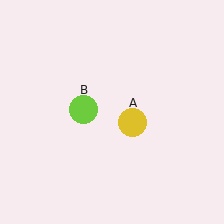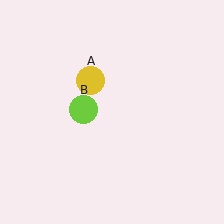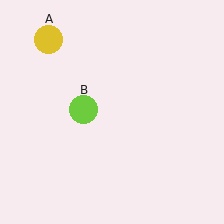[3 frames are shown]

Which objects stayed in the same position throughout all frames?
Lime circle (object B) remained stationary.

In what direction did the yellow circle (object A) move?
The yellow circle (object A) moved up and to the left.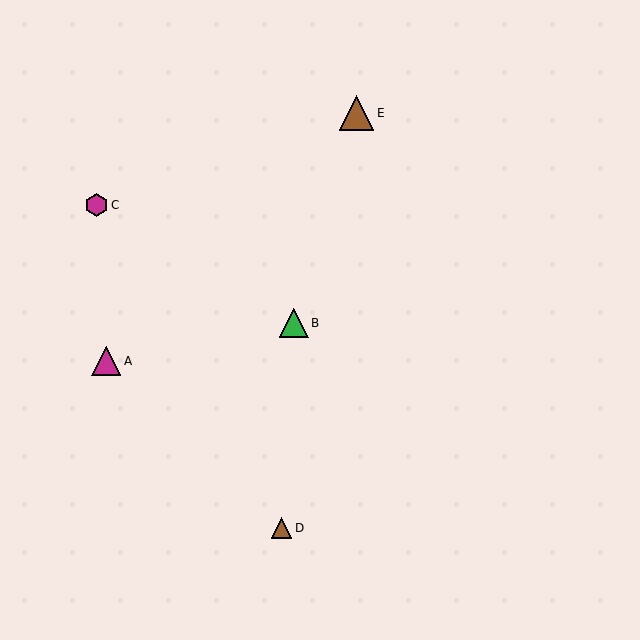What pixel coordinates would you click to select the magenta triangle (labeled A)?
Click at (106, 361) to select the magenta triangle A.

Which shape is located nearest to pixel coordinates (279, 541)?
The brown triangle (labeled D) at (282, 528) is nearest to that location.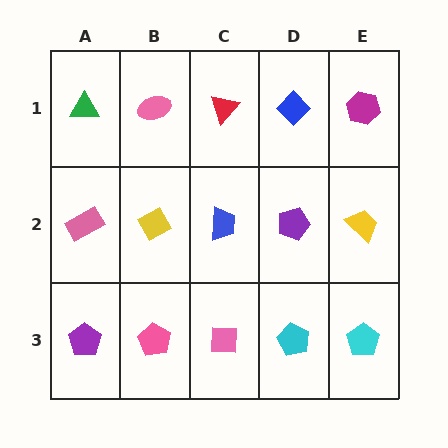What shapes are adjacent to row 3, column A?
A pink rectangle (row 2, column A), a pink pentagon (row 3, column B).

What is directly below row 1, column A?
A pink rectangle.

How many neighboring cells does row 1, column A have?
2.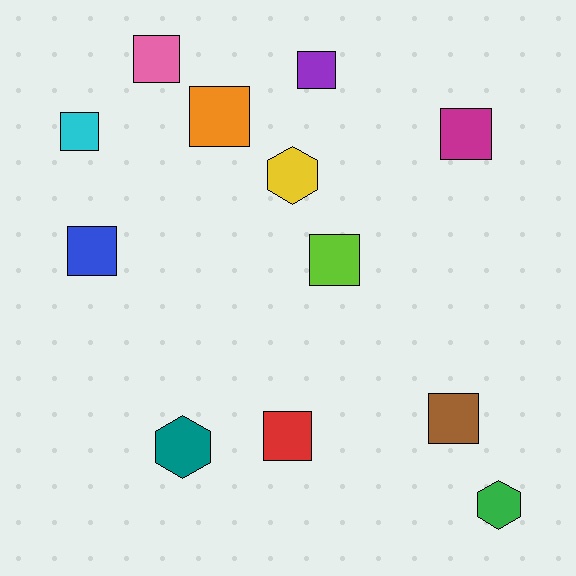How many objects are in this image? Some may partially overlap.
There are 12 objects.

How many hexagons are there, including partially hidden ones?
There are 3 hexagons.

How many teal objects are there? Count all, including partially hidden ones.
There is 1 teal object.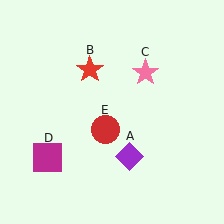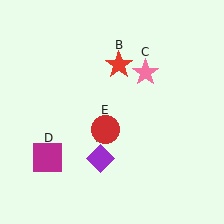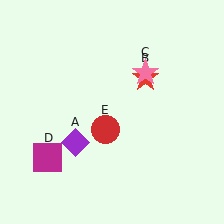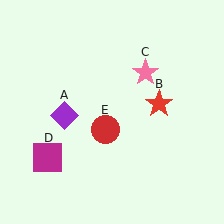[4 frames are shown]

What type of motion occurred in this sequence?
The purple diamond (object A), red star (object B) rotated clockwise around the center of the scene.